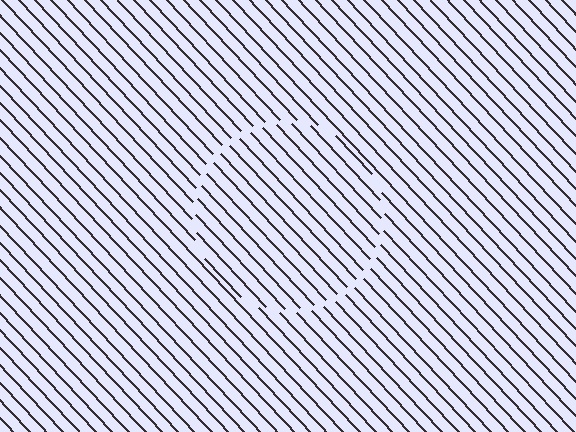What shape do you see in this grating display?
An illusory circle. The interior of the shape contains the same grating, shifted by half a period — the contour is defined by the phase discontinuity where line-ends from the inner and outer gratings abut.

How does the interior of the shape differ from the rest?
The interior of the shape contains the same grating, shifted by half a period — the contour is defined by the phase discontinuity where line-ends from the inner and outer gratings abut.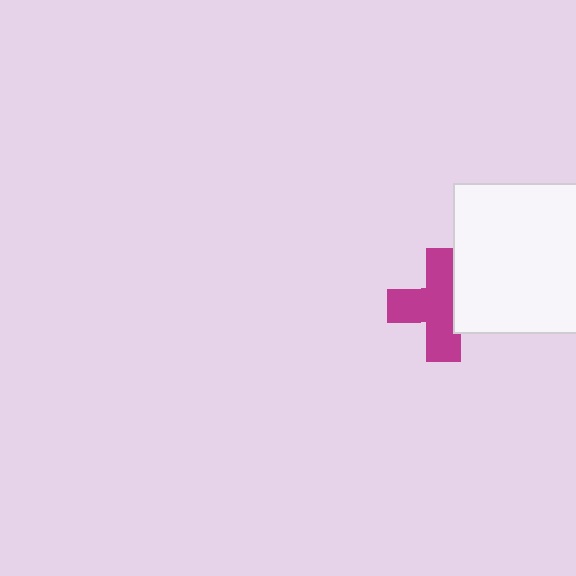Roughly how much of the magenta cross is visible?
Most of it is visible (roughly 70%).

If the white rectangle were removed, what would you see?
You would see the complete magenta cross.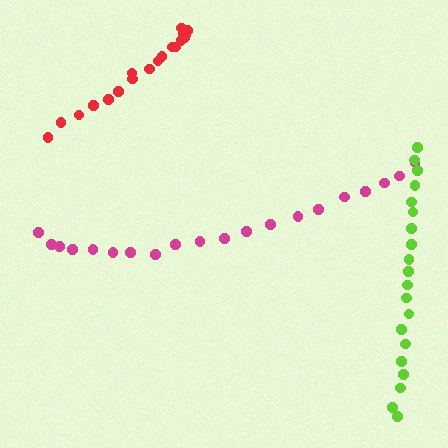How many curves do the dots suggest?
There are 3 distinct paths.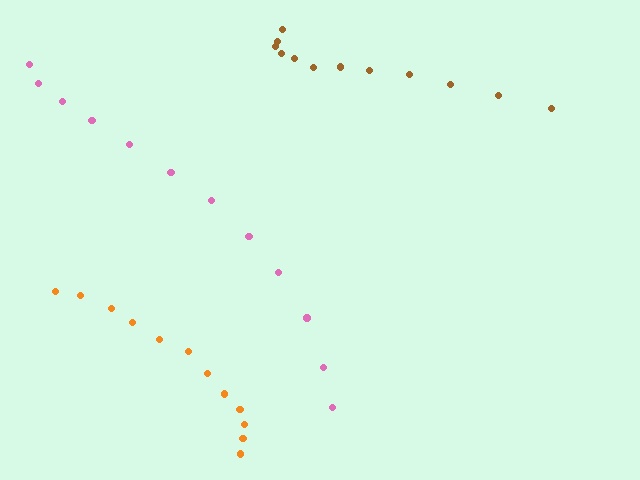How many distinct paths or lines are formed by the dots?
There are 3 distinct paths.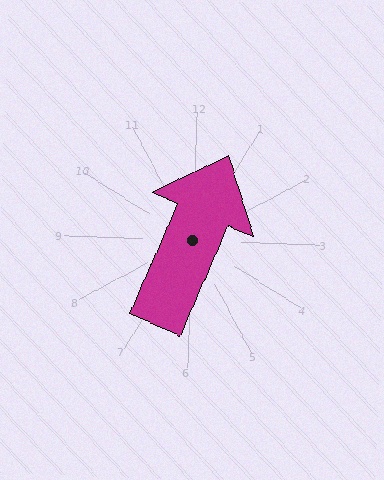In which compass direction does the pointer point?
North.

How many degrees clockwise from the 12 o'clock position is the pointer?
Approximately 21 degrees.